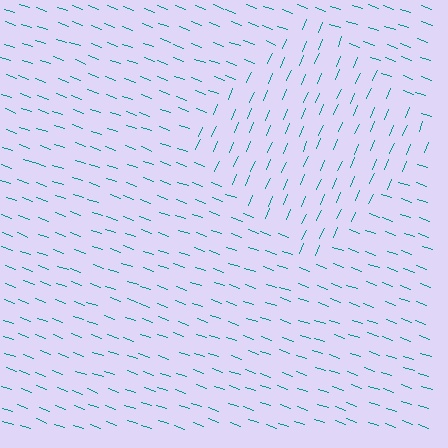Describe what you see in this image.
The image is filled with small teal line segments. A diamond region in the image has lines oriented differently from the surrounding lines, creating a visible texture boundary.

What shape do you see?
I see a diamond.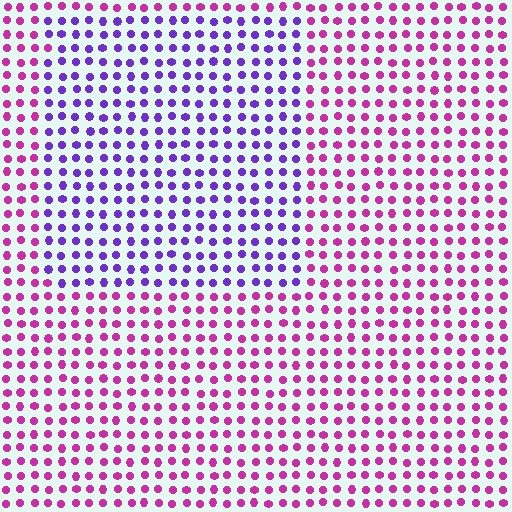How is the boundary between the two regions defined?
The boundary is defined purely by a slight shift in hue (about 49 degrees). Spacing, size, and orientation are identical on both sides.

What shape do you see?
I see a rectangle.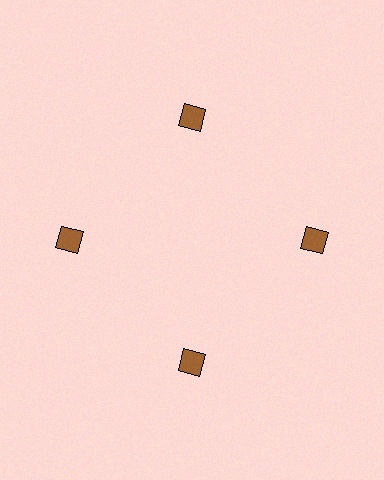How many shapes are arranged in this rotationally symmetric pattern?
There are 4 shapes, arranged in 4 groups of 1.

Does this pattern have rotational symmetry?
Yes, this pattern has 4-fold rotational symmetry. It looks the same after rotating 90 degrees around the center.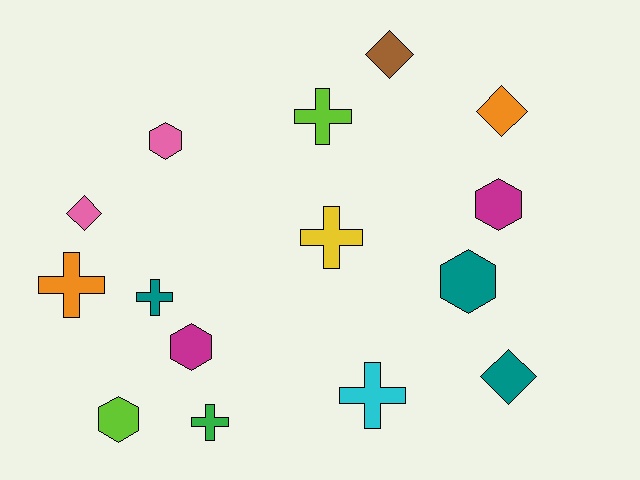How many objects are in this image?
There are 15 objects.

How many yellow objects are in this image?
There is 1 yellow object.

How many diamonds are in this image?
There are 4 diamonds.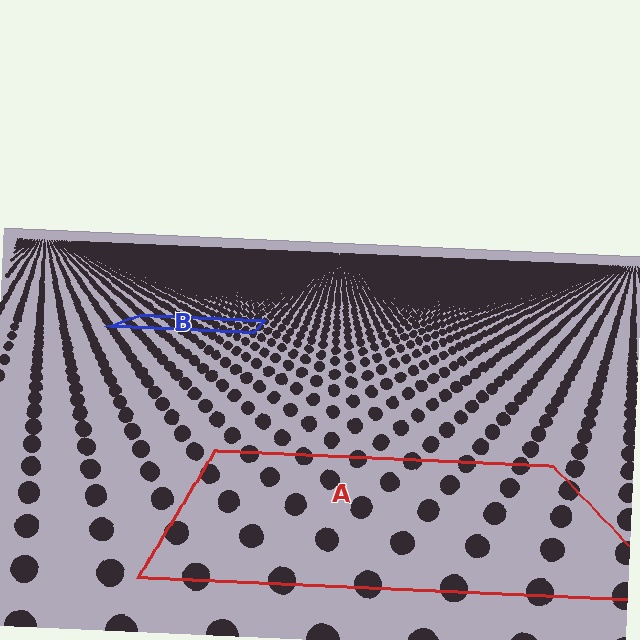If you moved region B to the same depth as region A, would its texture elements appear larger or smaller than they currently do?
They would appear larger. At a closer depth, the same texture elements are projected at a bigger on-screen size.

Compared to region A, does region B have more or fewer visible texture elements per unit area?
Region B has more texture elements per unit area — they are packed more densely because it is farther away.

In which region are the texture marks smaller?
The texture marks are smaller in region B, because it is farther away.